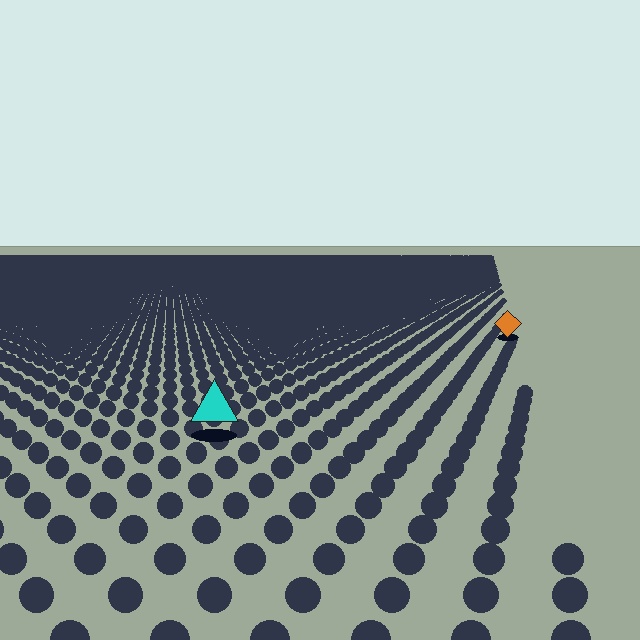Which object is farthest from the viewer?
The orange diamond is farthest from the viewer. It appears smaller and the ground texture around it is denser.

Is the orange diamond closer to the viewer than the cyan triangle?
No. The cyan triangle is closer — you can tell from the texture gradient: the ground texture is coarser near it.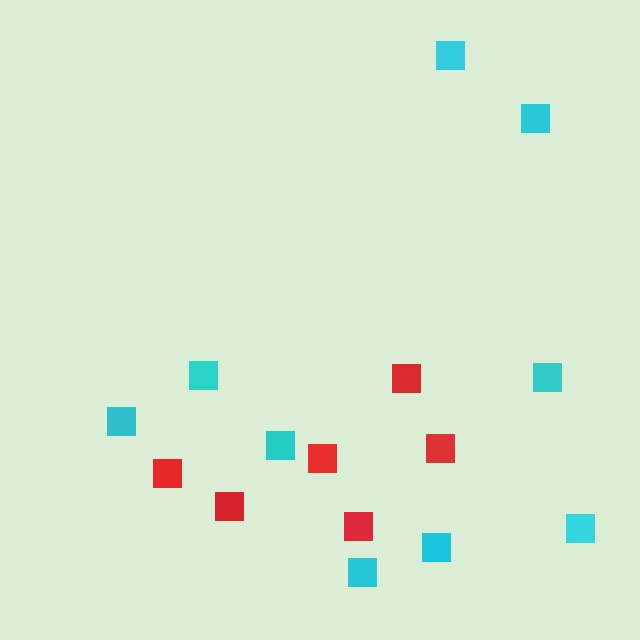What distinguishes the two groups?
There are 2 groups: one group of cyan squares (9) and one group of red squares (6).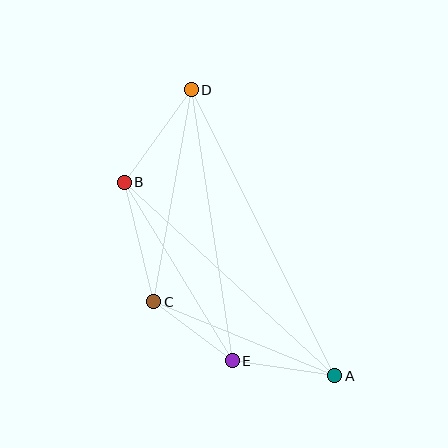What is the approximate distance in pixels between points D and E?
The distance between D and E is approximately 274 pixels.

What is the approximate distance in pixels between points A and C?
The distance between A and C is approximately 196 pixels.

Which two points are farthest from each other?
Points A and D are farthest from each other.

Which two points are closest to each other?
Points C and E are closest to each other.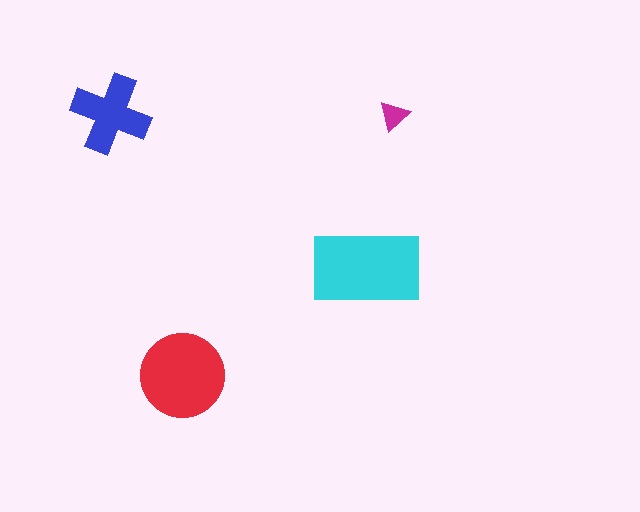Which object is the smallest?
The magenta triangle.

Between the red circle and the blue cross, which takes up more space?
The red circle.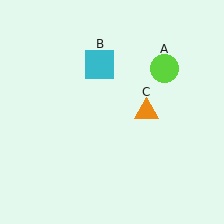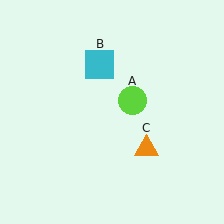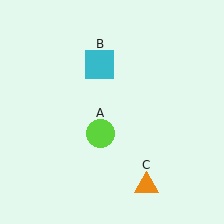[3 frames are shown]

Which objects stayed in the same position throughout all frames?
Cyan square (object B) remained stationary.